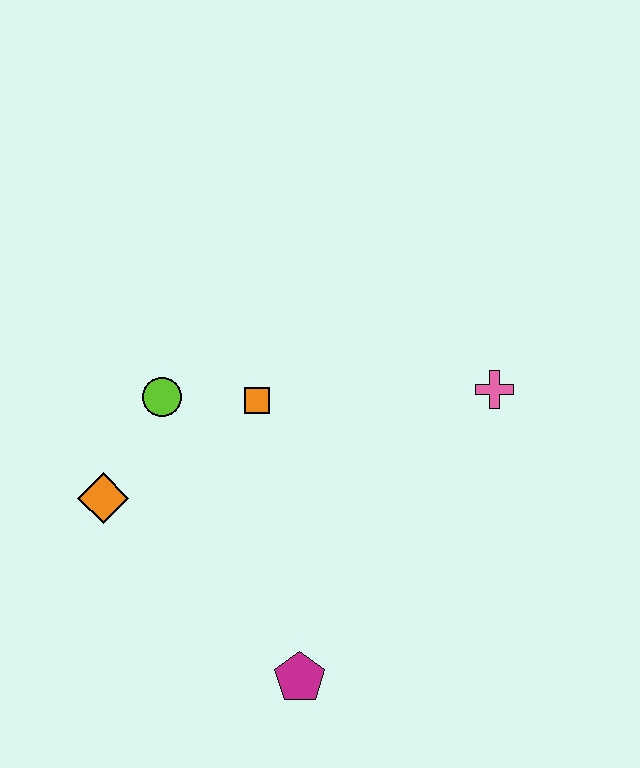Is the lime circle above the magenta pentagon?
Yes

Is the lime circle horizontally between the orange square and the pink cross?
No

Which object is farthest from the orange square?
The magenta pentagon is farthest from the orange square.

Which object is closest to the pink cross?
The orange square is closest to the pink cross.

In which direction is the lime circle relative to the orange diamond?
The lime circle is above the orange diamond.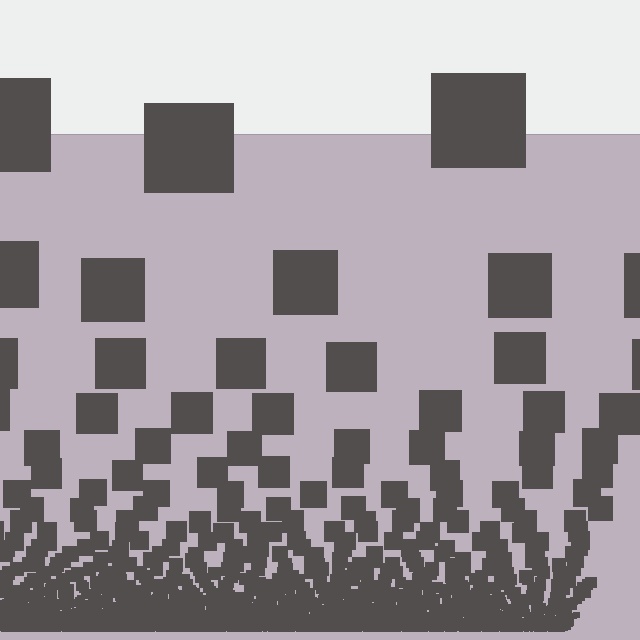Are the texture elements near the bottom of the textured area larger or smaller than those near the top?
Smaller. The gradient is inverted — elements near the bottom are smaller and denser.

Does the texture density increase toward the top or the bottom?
Density increases toward the bottom.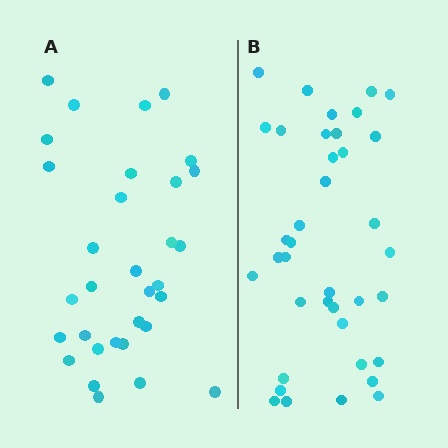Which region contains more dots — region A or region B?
Region B (the right region) has more dots.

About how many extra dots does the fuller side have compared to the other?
Region B has about 6 more dots than region A.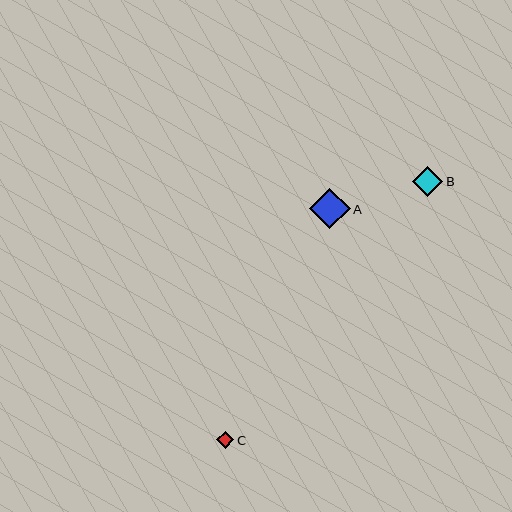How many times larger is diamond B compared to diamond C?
Diamond B is approximately 1.8 times the size of diamond C.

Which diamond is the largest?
Diamond A is the largest with a size of approximately 41 pixels.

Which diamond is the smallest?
Diamond C is the smallest with a size of approximately 17 pixels.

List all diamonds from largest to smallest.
From largest to smallest: A, B, C.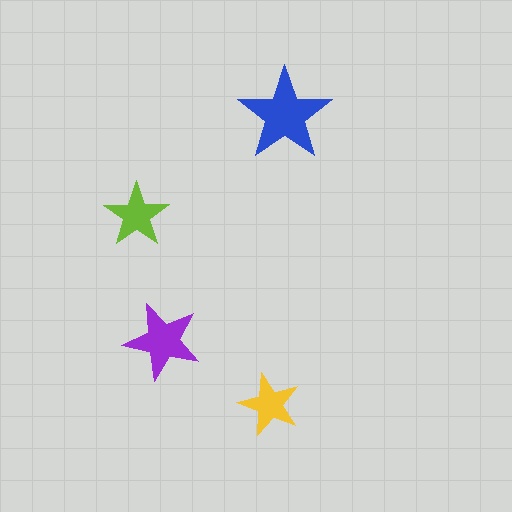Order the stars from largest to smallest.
the blue one, the purple one, the lime one, the yellow one.